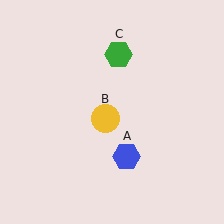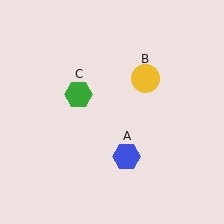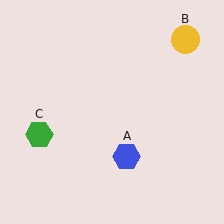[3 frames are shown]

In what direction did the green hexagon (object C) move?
The green hexagon (object C) moved down and to the left.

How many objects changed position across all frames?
2 objects changed position: yellow circle (object B), green hexagon (object C).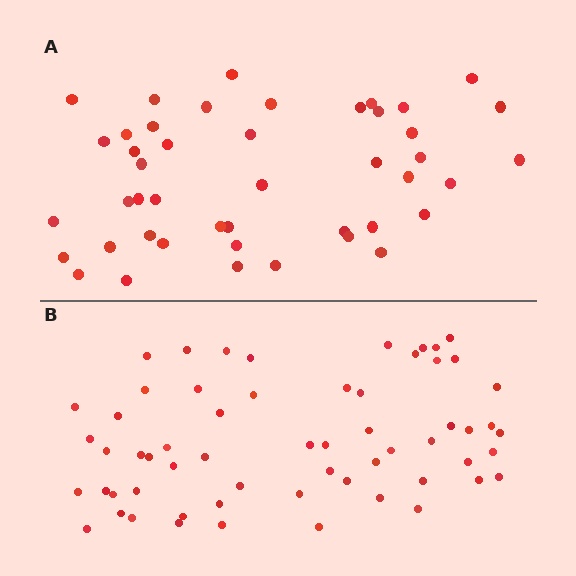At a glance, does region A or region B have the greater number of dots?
Region B (the bottom region) has more dots.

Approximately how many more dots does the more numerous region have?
Region B has approximately 15 more dots than region A.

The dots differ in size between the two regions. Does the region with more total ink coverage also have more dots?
No. Region A has more total ink coverage because its dots are larger, but region B actually contains more individual dots. Total area can be misleading — the number of items is what matters here.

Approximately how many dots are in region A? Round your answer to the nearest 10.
About 40 dots. (The exact count is 45, which rounds to 40.)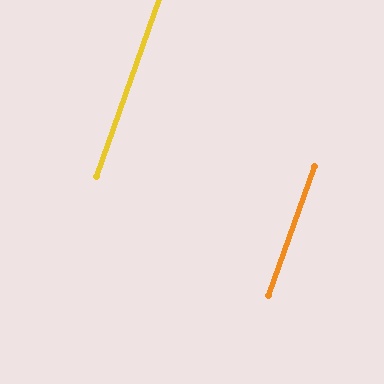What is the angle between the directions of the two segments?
Approximately 0 degrees.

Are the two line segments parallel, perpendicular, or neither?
Parallel — their directions differ by only 0.3°.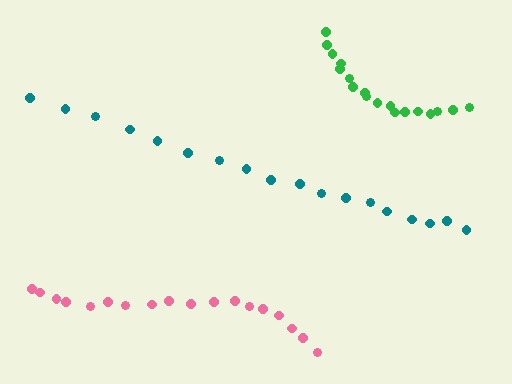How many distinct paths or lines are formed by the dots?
There are 3 distinct paths.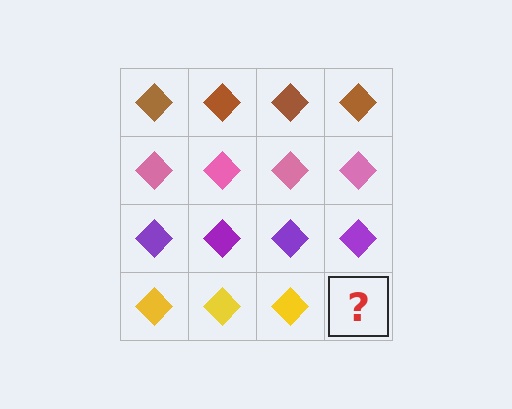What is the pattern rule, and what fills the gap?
The rule is that each row has a consistent color. The gap should be filled with a yellow diamond.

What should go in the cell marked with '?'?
The missing cell should contain a yellow diamond.